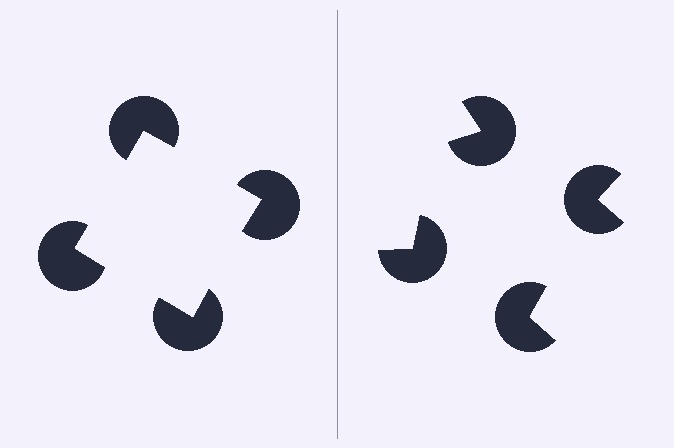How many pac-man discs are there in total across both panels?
8 — 4 on each side.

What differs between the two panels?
The pac-man discs are positioned identically on both sides; only the wedge orientations differ. On the left they align to a square; on the right they are misaligned.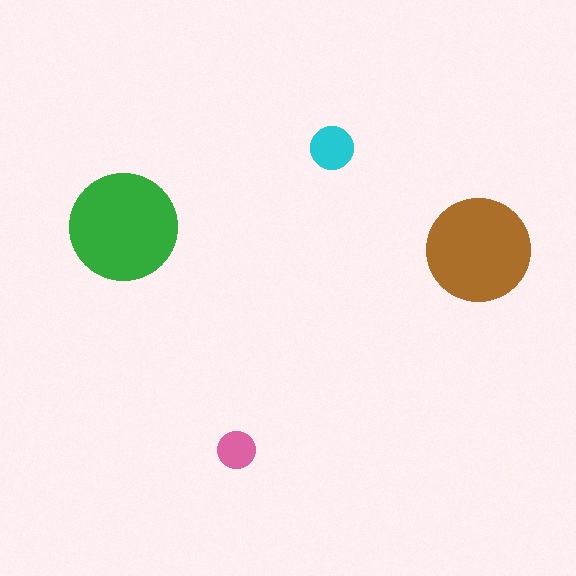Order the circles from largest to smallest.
the green one, the brown one, the cyan one, the pink one.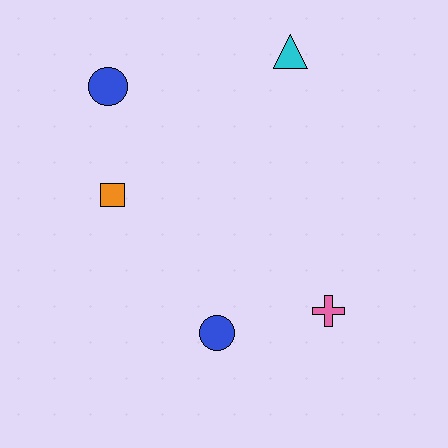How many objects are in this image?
There are 5 objects.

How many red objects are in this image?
There are no red objects.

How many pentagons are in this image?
There are no pentagons.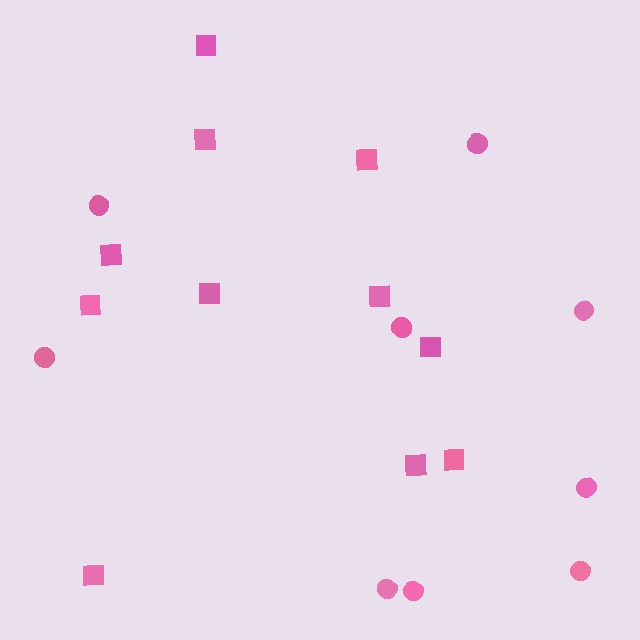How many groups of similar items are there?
There are 2 groups: one group of circles (9) and one group of squares (11).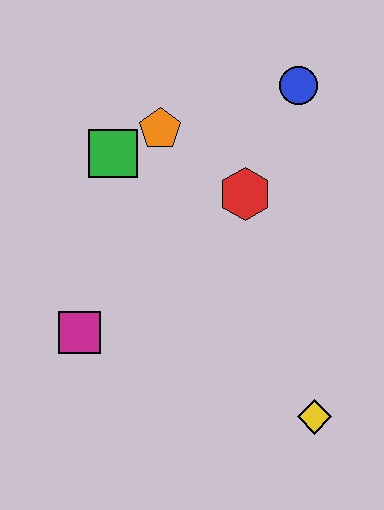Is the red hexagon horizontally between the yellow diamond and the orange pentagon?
Yes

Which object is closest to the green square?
The orange pentagon is closest to the green square.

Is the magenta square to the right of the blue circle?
No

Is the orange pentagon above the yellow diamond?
Yes